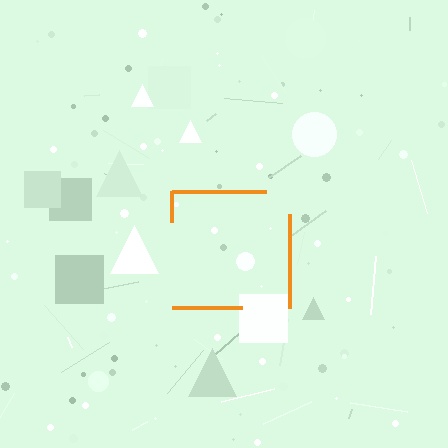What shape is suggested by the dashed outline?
The dashed outline suggests a square.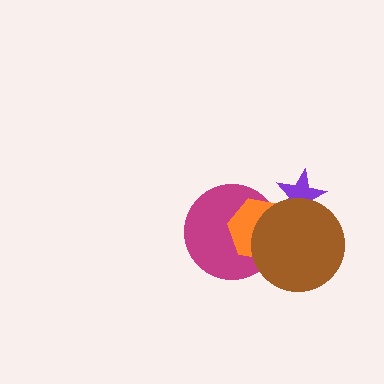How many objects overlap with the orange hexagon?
3 objects overlap with the orange hexagon.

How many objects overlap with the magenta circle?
2 objects overlap with the magenta circle.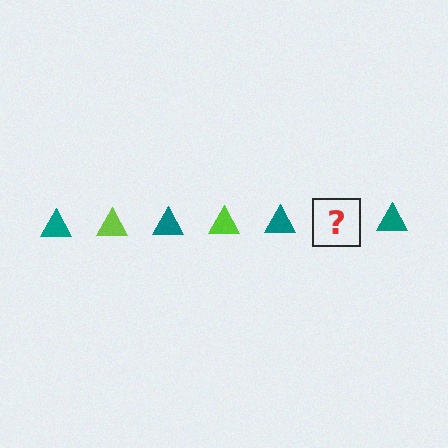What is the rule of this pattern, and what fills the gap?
The rule is that the pattern cycles through teal, lime triangles. The gap should be filled with a lime triangle.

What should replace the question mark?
The question mark should be replaced with a lime triangle.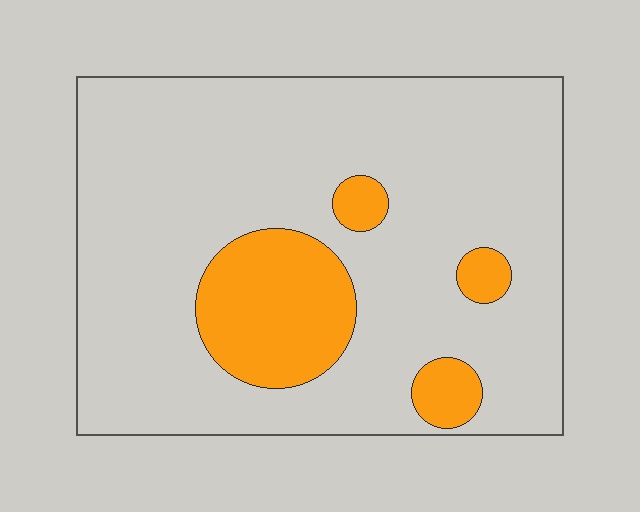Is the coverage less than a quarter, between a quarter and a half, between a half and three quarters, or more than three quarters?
Less than a quarter.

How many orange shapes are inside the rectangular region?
4.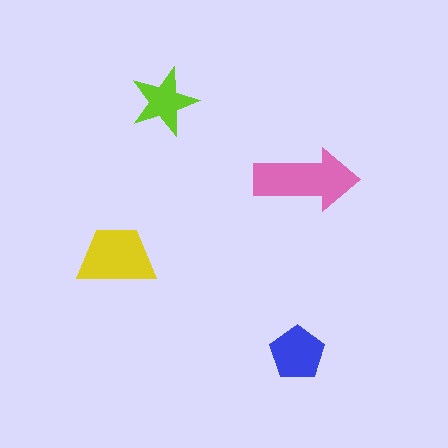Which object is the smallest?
The lime star.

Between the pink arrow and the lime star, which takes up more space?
The pink arrow.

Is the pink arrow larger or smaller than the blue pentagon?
Larger.